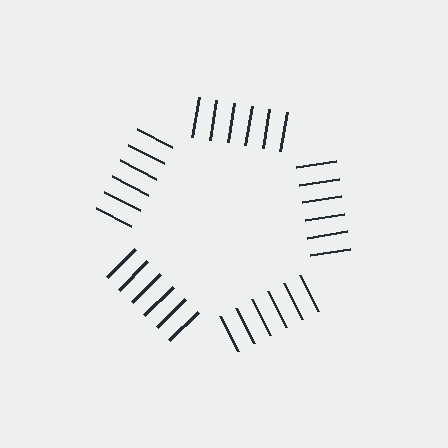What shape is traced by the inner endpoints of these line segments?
An illusory pentagon — the line segments terminate on its edges but no continuous stroke is drawn.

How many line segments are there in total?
30 — 6 along each of the 5 edges.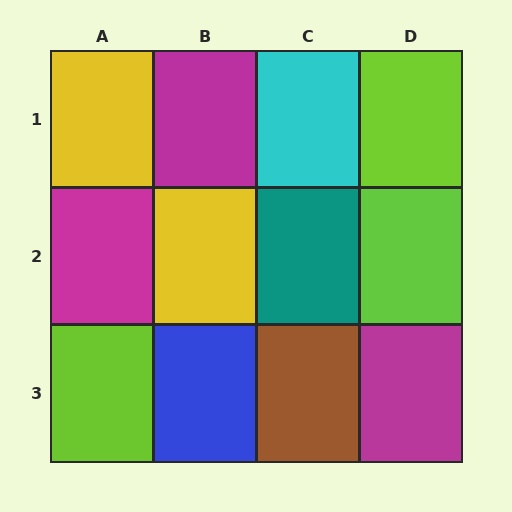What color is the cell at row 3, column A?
Lime.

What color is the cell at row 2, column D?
Lime.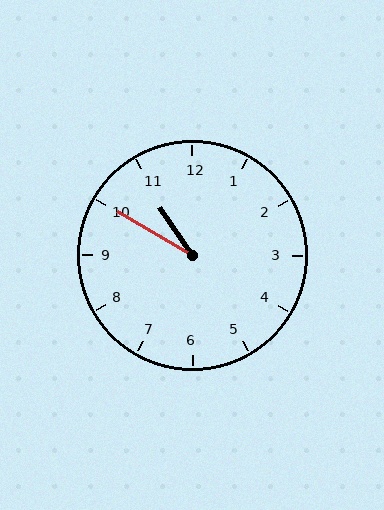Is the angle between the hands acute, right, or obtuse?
It is acute.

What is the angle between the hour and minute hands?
Approximately 25 degrees.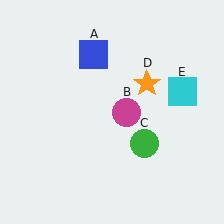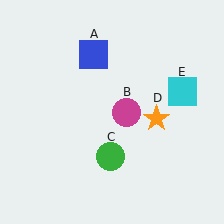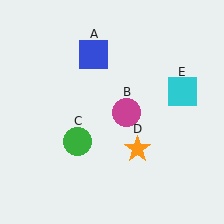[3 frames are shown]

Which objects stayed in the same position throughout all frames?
Blue square (object A) and magenta circle (object B) and cyan square (object E) remained stationary.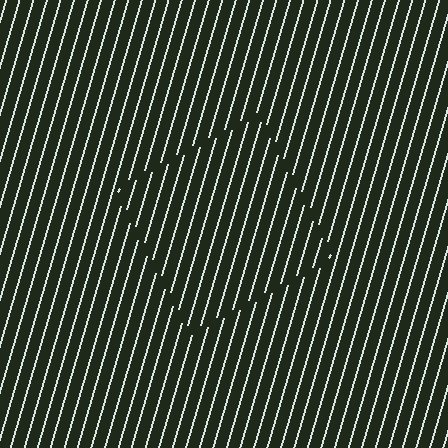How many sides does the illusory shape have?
4 sides — the line-ends trace a square.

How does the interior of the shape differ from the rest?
The interior of the shape contains the same grating, shifted by half a period — the contour is defined by the phase discontinuity where line-ends from the inner and outer gratings abut.